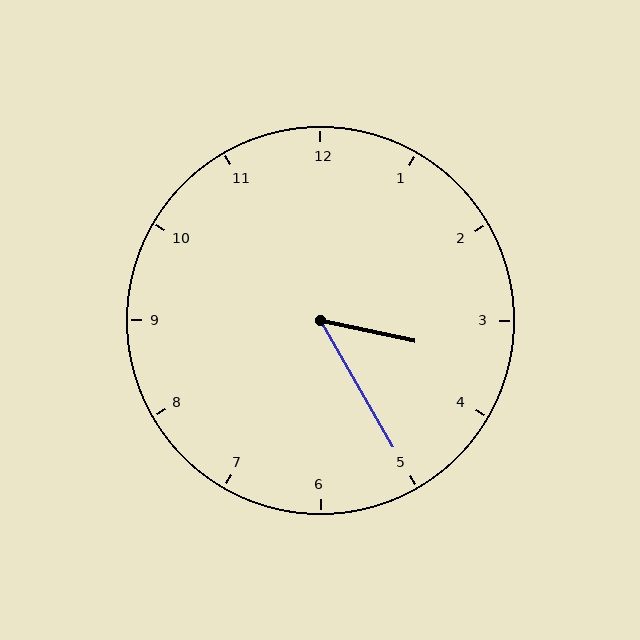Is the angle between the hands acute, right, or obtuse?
It is acute.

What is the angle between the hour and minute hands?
Approximately 48 degrees.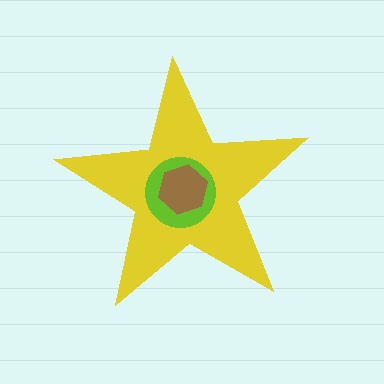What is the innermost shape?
The brown hexagon.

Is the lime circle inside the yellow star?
Yes.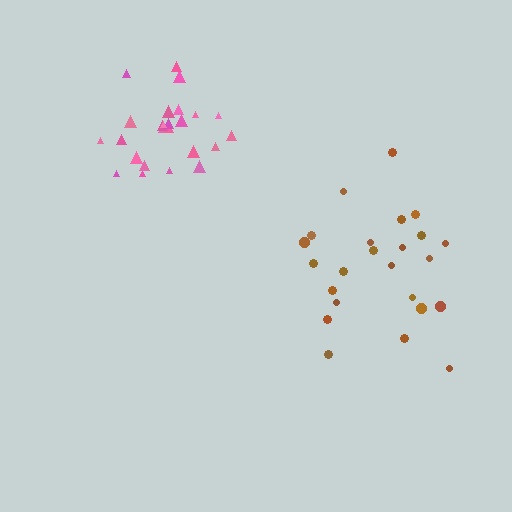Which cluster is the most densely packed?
Pink.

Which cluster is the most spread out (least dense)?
Brown.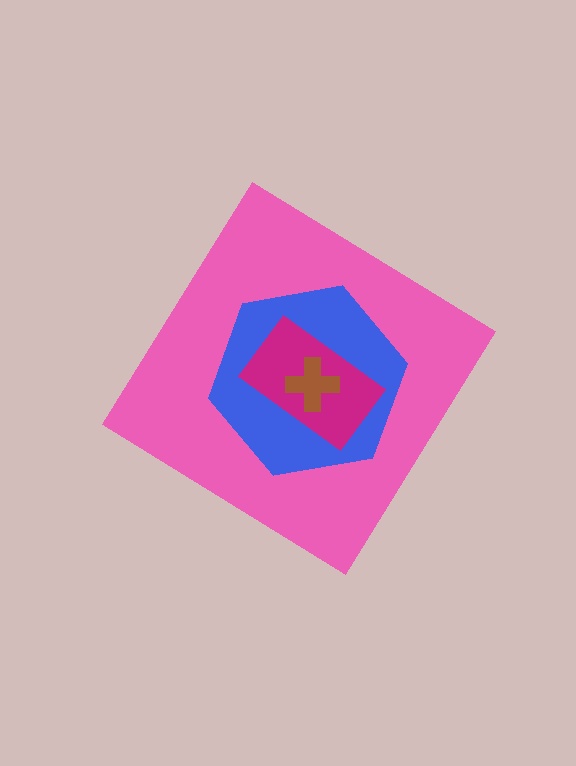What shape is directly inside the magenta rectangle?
The brown cross.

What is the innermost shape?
The brown cross.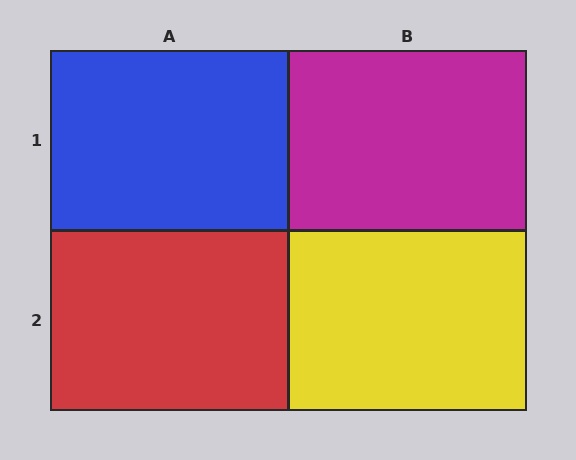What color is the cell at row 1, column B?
Magenta.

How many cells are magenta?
1 cell is magenta.